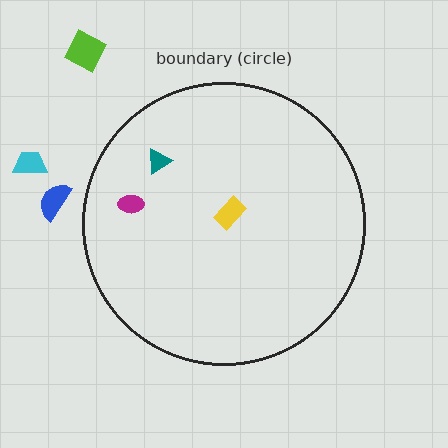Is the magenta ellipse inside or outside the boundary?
Inside.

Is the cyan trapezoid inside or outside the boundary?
Outside.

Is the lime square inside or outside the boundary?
Outside.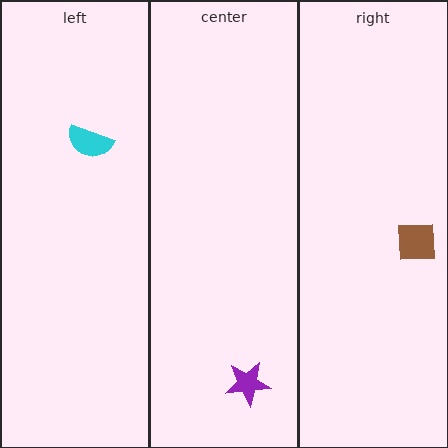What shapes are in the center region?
The purple star.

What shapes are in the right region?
The brown square.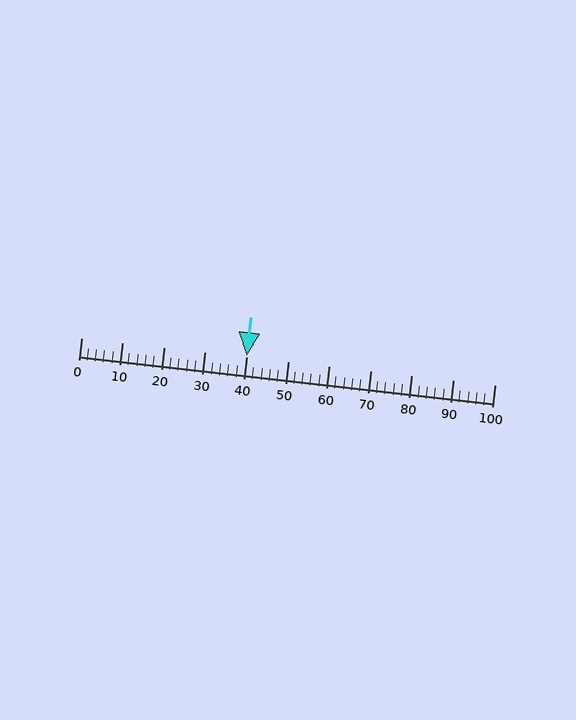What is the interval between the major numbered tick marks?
The major tick marks are spaced 10 units apart.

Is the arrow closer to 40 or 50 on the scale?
The arrow is closer to 40.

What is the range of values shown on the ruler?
The ruler shows values from 0 to 100.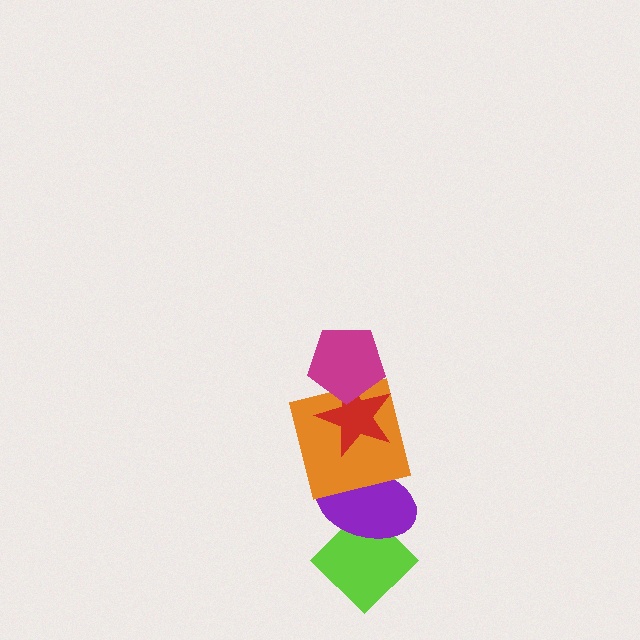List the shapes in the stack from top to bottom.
From top to bottom: the magenta pentagon, the red star, the orange square, the purple ellipse, the lime diamond.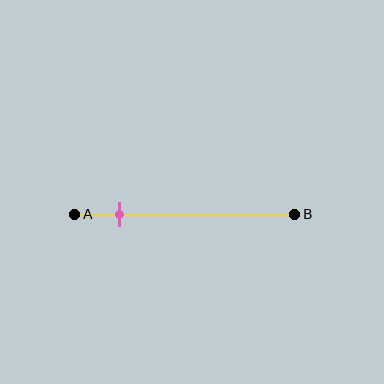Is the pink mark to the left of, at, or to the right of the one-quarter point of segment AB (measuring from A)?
The pink mark is to the left of the one-quarter point of segment AB.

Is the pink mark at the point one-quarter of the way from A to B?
No, the mark is at about 20% from A, not at the 25% one-quarter point.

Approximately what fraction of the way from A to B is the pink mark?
The pink mark is approximately 20% of the way from A to B.